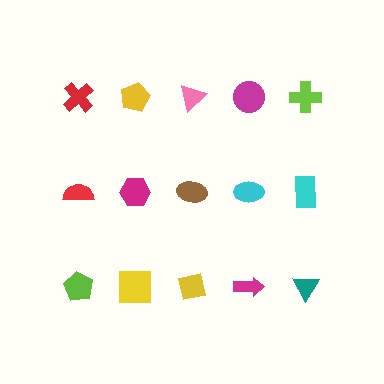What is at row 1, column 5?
A lime cross.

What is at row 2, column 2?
A magenta hexagon.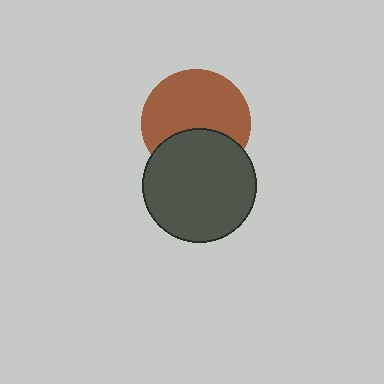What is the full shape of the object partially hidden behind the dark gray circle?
The partially hidden object is a brown circle.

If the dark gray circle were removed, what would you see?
You would see the complete brown circle.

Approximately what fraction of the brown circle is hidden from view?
Roughly 35% of the brown circle is hidden behind the dark gray circle.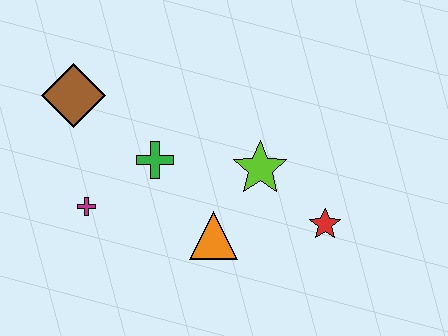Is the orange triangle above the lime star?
No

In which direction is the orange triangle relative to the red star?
The orange triangle is to the left of the red star.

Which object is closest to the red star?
The lime star is closest to the red star.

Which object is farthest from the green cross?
The red star is farthest from the green cross.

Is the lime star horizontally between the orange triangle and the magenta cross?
No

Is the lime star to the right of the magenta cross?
Yes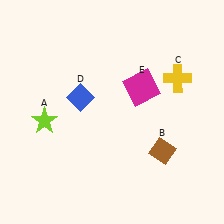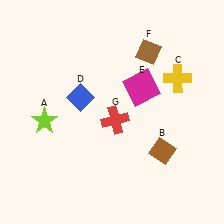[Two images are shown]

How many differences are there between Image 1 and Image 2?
There are 2 differences between the two images.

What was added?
A brown diamond (F), a red cross (G) were added in Image 2.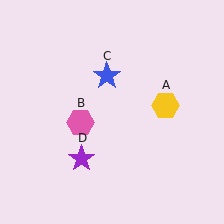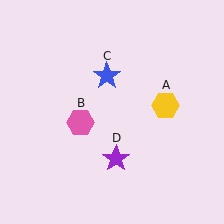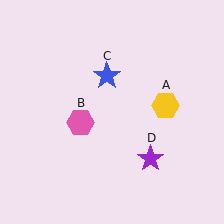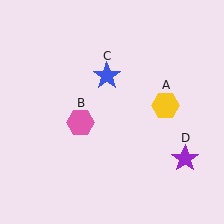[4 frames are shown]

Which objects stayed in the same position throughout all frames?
Yellow hexagon (object A) and pink hexagon (object B) and blue star (object C) remained stationary.